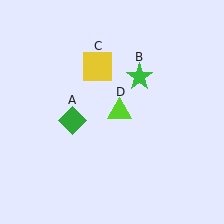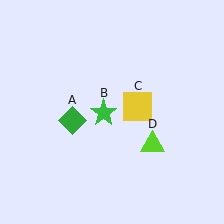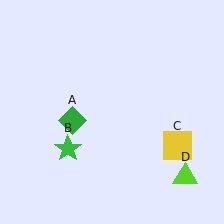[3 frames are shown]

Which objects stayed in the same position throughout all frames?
Green diamond (object A) remained stationary.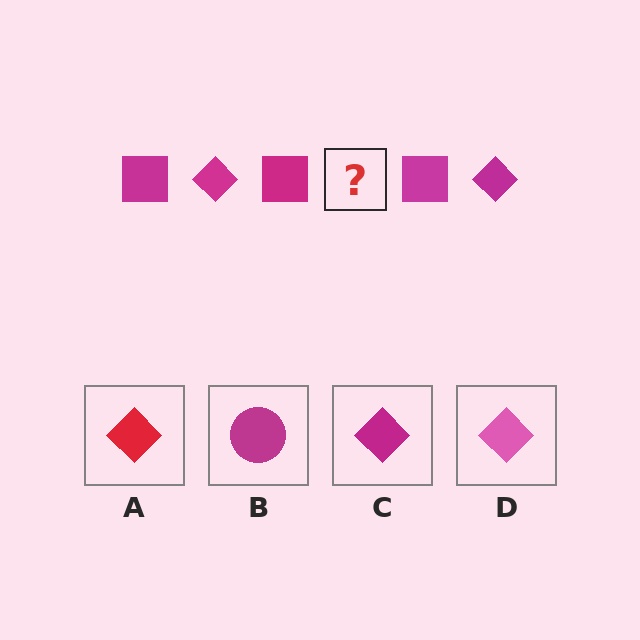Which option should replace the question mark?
Option C.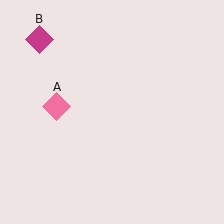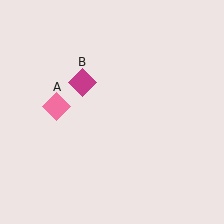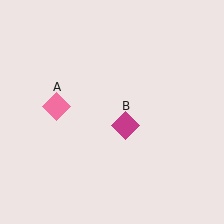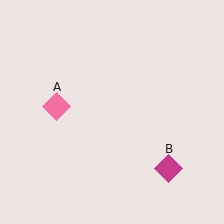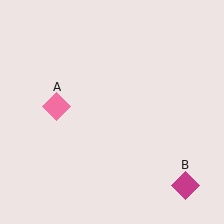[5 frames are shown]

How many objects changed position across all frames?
1 object changed position: magenta diamond (object B).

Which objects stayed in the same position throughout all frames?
Pink diamond (object A) remained stationary.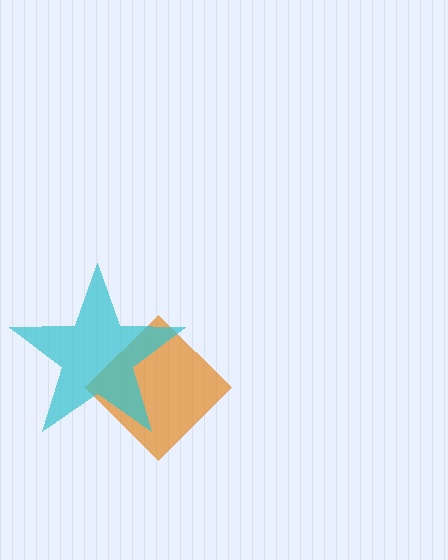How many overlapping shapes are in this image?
There are 2 overlapping shapes in the image.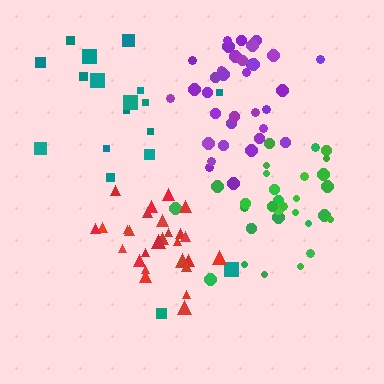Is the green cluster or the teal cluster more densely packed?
Green.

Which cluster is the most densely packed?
Red.